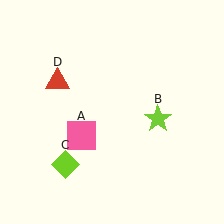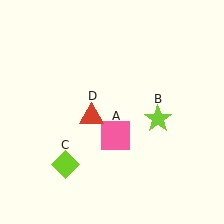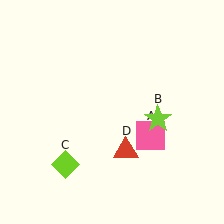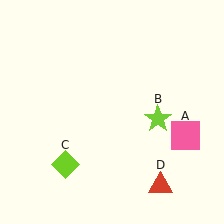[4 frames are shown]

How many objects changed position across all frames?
2 objects changed position: pink square (object A), red triangle (object D).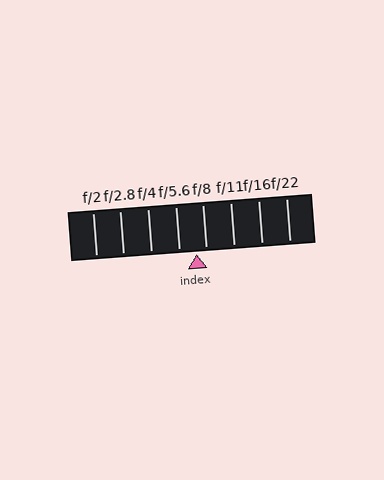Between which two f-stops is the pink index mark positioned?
The index mark is between f/5.6 and f/8.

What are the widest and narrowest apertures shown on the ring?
The widest aperture shown is f/2 and the narrowest is f/22.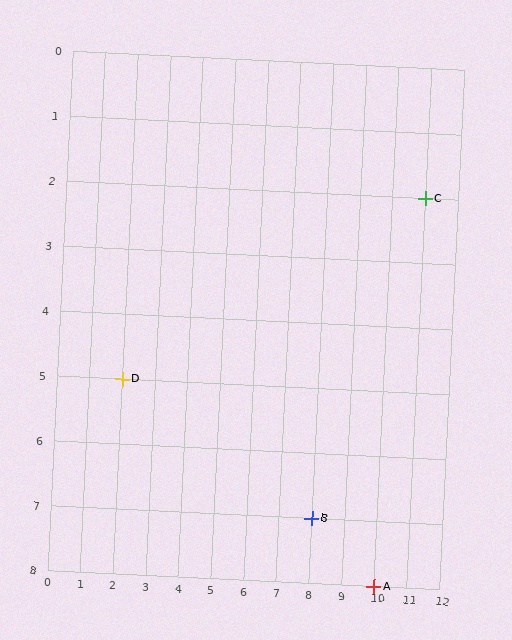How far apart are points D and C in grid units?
Points D and C are 9 columns and 3 rows apart (about 9.5 grid units diagonally).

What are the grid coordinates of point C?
Point C is at grid coordinates (11, 2).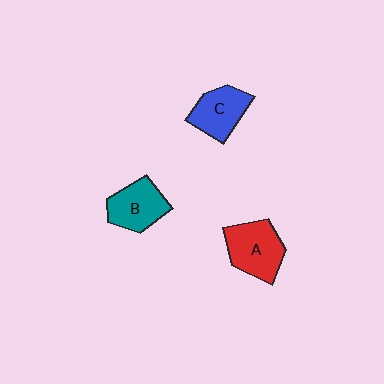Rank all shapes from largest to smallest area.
From largest to smallest: A (red), B (teal), C (blue).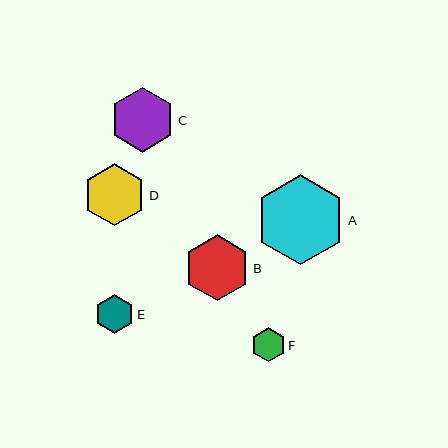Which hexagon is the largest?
Hexagon A is the largest with a size of approximately 90 pixels.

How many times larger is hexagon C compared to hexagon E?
Hexagon C is approximately 1.7 times the size of hexagon E.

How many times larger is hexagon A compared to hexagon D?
Hexagon A is approximately 1.4 times the size of hexagon D.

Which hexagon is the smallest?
Hexagon F is the smallest with a size of approximately 34 pixels.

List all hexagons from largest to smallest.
From largest to smallest: A, B, C, D, E, F.